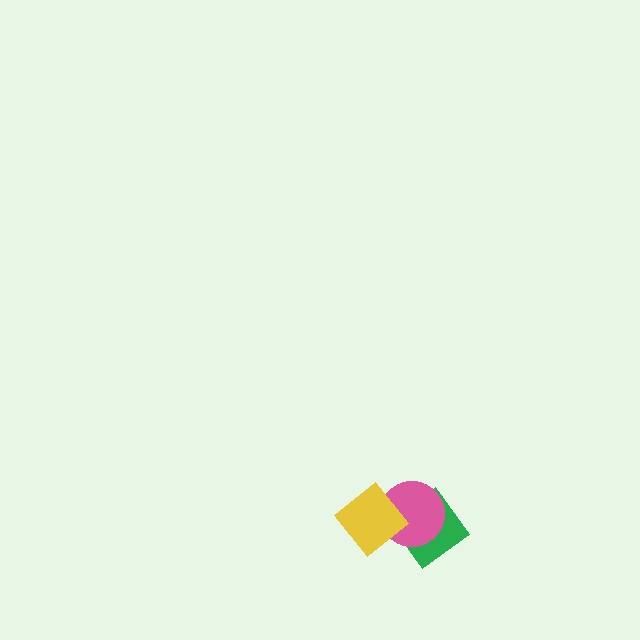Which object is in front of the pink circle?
The yellow diamond is in front of the pink circle.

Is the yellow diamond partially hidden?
No, no other shape covers it.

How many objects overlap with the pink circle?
2 objects overlap with the pink circle.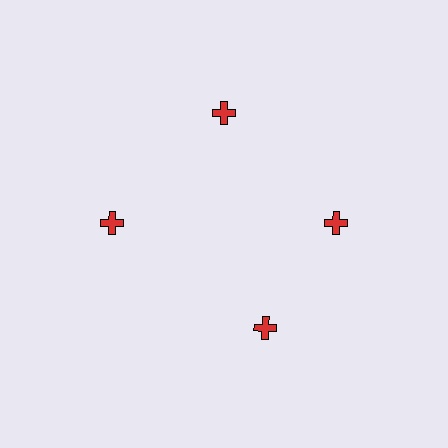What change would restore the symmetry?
The symmetry would be restored by rotating it back into even spacing with its neighbors so that all 4 crosses sit at equal angles and equal distance from the center.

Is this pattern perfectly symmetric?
No. The 4 red crosses are arranged in a ring, but one element near the 6 o'clock position is rotated out of alignment along the ring, breaking the 4-fold rotational symmetry.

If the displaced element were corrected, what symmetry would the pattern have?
It would have 4-fold rotational symmetry — the pattern would map onto itself every 90 degrees.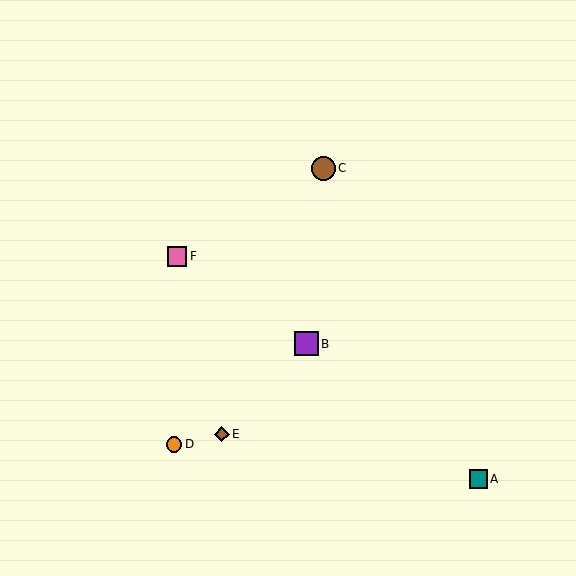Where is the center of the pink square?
The center of the pink square is at (177, 256).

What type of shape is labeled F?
Shape F is a pink square.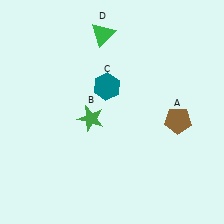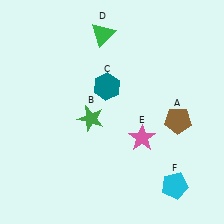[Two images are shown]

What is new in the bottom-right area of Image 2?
A cyan pentagon (F) was added in the bottom-right area of Image 2.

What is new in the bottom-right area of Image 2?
A pink star (E) was added in the bottom-right area of Image 2.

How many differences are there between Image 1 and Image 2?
There are 2 differences between the two images.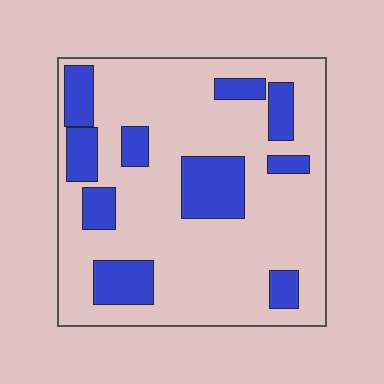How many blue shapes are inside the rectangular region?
10.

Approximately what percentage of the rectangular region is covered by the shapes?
Approximately 25%.